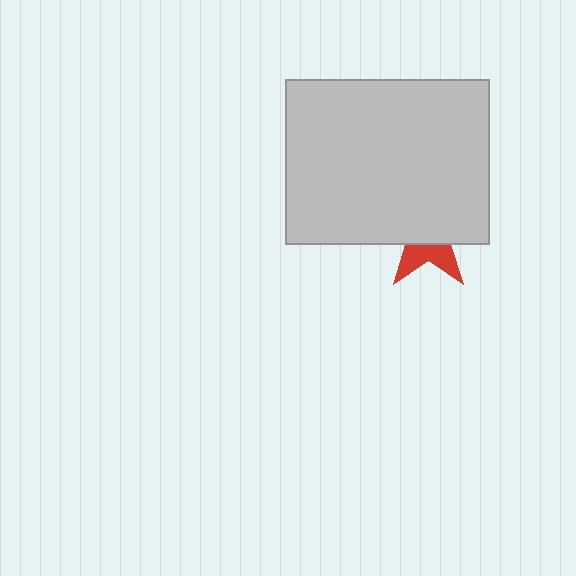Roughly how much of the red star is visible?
A small part of it is visible (roughly 34%).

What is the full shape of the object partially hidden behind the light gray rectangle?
The partially hidden object is a red star.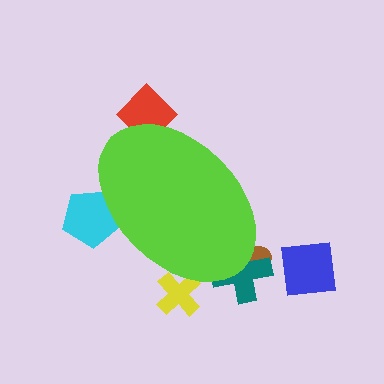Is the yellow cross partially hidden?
Yes, the yellow cross is partially hidden behind the lime ellipse.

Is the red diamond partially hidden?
Yes, the red diamond is partially hidden behind the lime ellipse.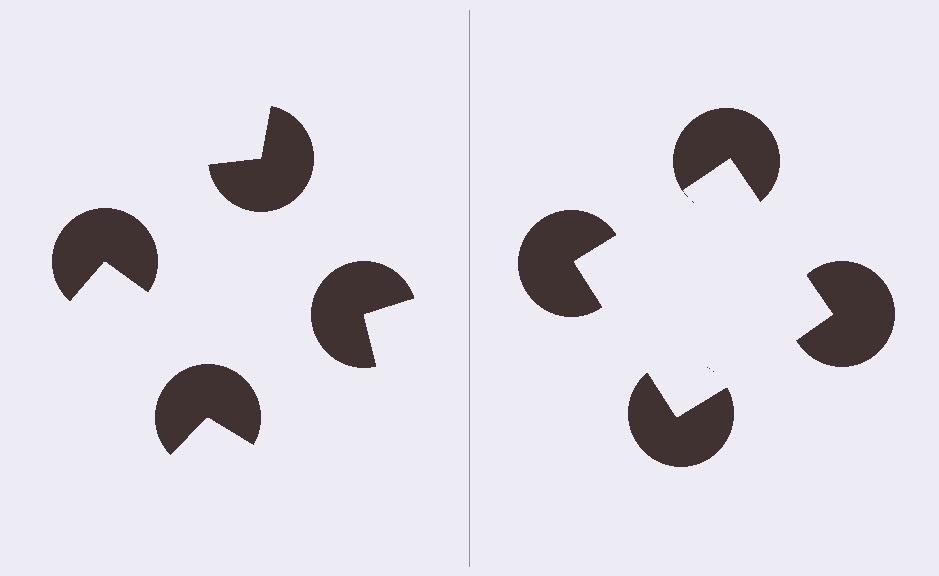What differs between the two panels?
The pac-man discs are positioned identically on both sides; only the wedge orientations differ. On the right they align to a square; on the left they are misaligned.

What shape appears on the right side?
An illusory square.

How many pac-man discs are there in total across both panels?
8 — 4 on each side.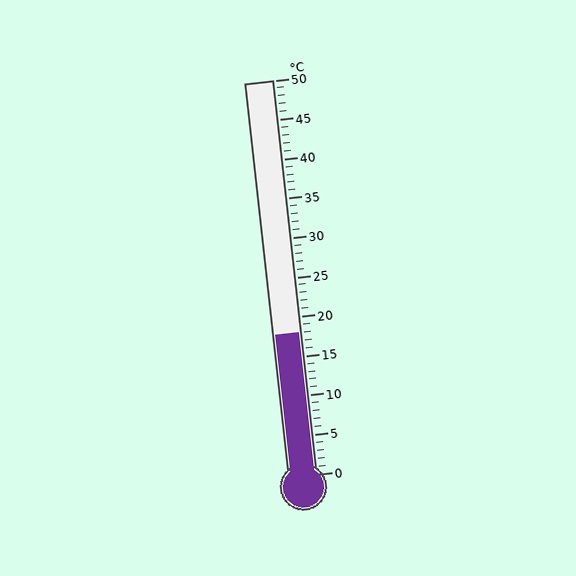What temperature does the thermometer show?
The thermometer shows approximately 18°C.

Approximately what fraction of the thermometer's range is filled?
The thermometer is filled to approximately 35% of its range.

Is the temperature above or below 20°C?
The temperature is below 20°C.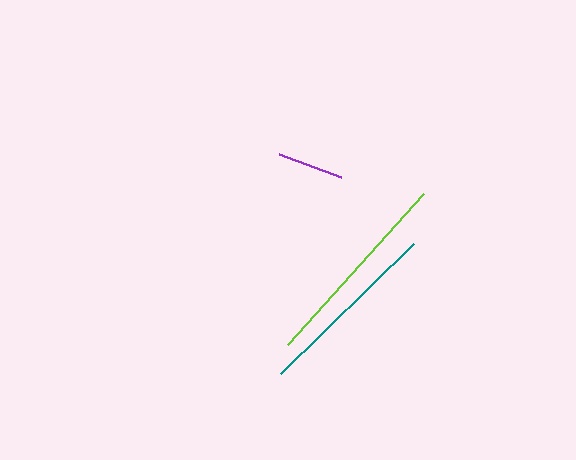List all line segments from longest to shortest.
From longest to shortest: lime, teal, purple.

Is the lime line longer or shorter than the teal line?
The lime line is longer than the teal line.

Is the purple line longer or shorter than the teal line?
The teal line is longer than the purple line.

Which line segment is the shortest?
The purple line is the shortest at approximately 67 pixels.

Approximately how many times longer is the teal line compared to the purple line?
The teal line is approximately 2.8 times the length of the purple line.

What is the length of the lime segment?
The lime segment is approximately 203 pixels long.